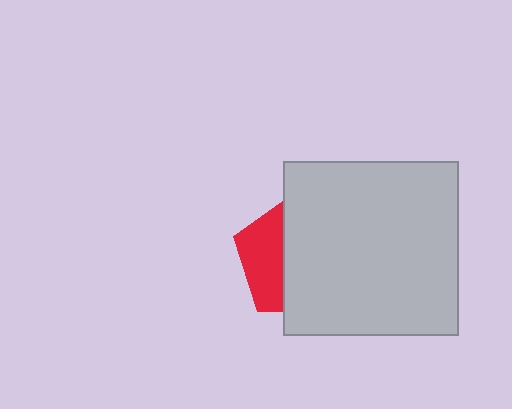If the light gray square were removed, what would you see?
You would see the complete red pentagon.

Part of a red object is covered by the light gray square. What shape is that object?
It is a pentagon.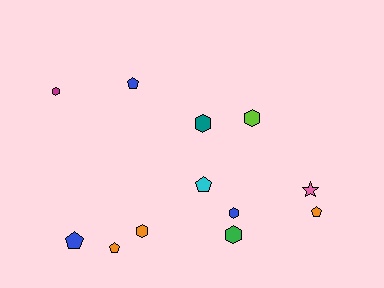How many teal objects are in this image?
There is 1 teal object.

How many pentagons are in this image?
There are 5 pentagons.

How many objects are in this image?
There are 12 objects.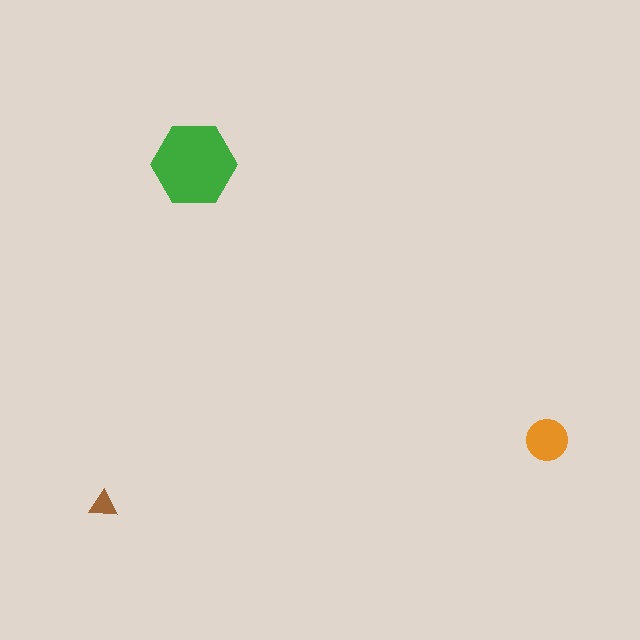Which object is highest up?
The green hexagon is topmost.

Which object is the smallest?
The brown triangle.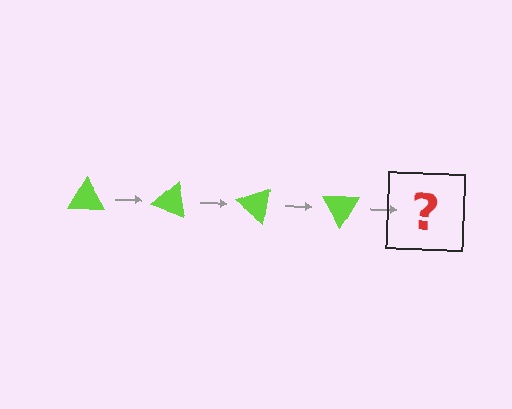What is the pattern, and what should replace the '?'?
The pattern is that the triangle rotates 20 degrees each step. The '?' should be a lime triangle rotated 80 degrees.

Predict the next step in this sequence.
The next step is a lime triangle rotated 80 degrees.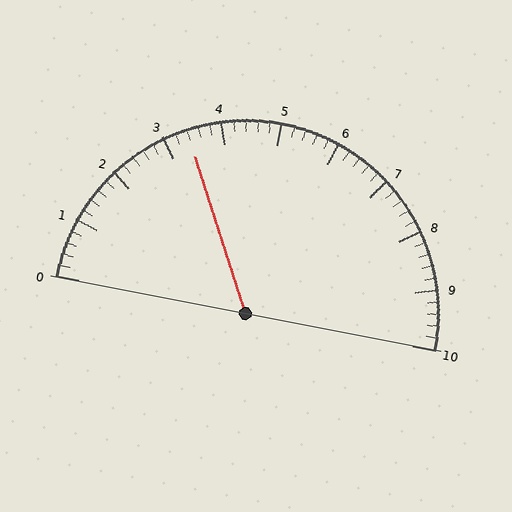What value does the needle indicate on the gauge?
The needle indicates approximately 3.4.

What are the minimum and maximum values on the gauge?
The gauge ranges from 0 to 10.